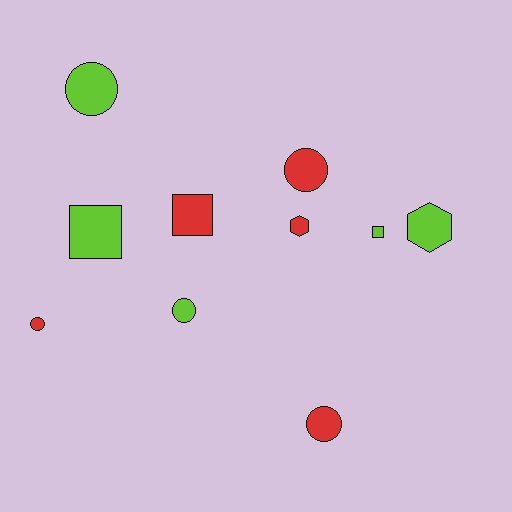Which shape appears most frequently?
Circle, with 5 objects.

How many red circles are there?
There are 3 red circles.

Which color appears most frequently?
Lime, with 5 objects.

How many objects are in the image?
There are 10 objects.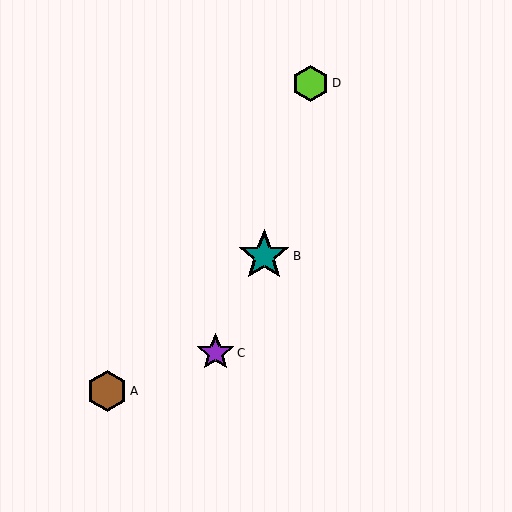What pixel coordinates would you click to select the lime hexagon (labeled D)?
Click at (311, 83) to select the lime hexagon D.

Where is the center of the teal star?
The center of the teal star is at (264, 256).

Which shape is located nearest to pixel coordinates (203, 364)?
The purple star (labeled C) at (216, 353) is nearest to that location.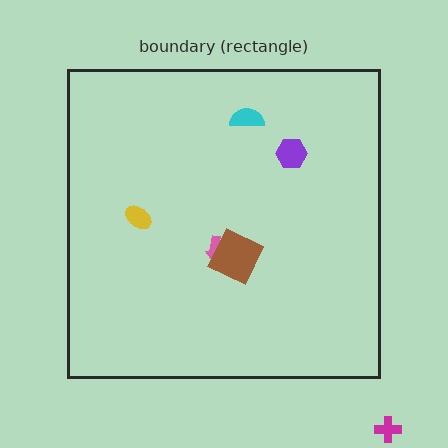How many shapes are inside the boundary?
5 inside, 1 outside.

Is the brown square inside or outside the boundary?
Inside.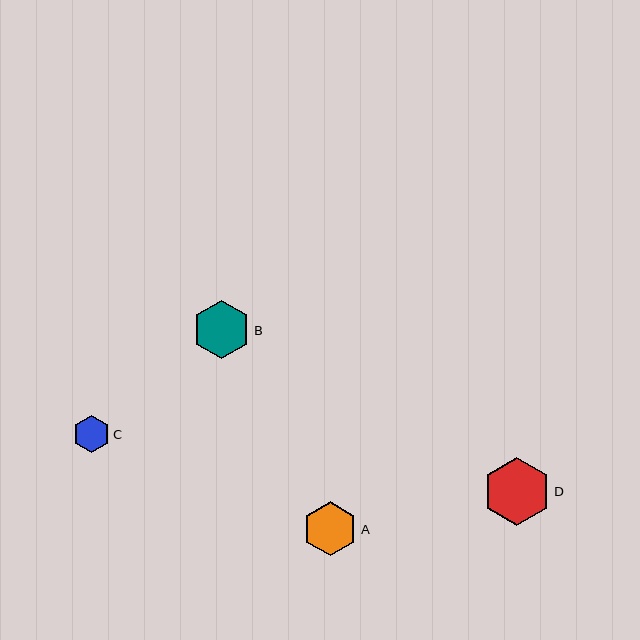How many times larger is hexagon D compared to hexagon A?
Hexagon D is approximately 1.2 times the size of hexagon A.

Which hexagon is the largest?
Hexagon D is the largest with a size of approximately 68 pixels.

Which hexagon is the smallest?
Hexagon C is the smallest with a size of approximately 37 pixels.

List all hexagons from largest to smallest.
From largest to smallest: D, B, A, C.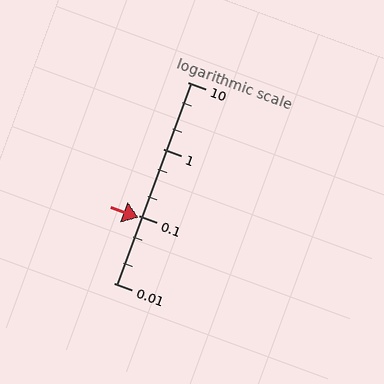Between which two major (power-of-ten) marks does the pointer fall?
The pointer is between 0.01 and 0.1.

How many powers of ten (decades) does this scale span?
The scale spans 3 decades, from 0.01 to 10.